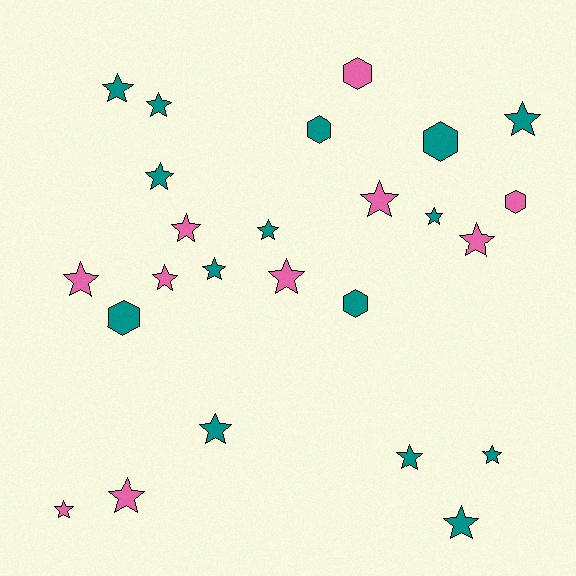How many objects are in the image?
There are 25 objects.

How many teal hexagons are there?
There are 4 teal hexagons.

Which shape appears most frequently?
Star, with 19 objects.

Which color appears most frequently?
Teal, with 15 objects.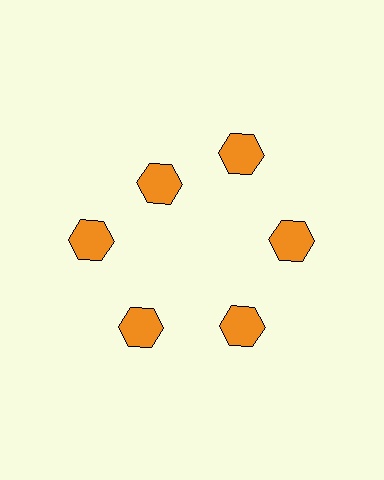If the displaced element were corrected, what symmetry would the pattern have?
It would have 6-fold rotational symmetry — the pattern would map onto itself every 60 degrees.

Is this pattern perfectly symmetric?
No. The 6 orange hexagons are arranged in a ring, but one element near the 11 o'clock position is pulled inward toward the center, breaking the 6-fold rotational symmetry.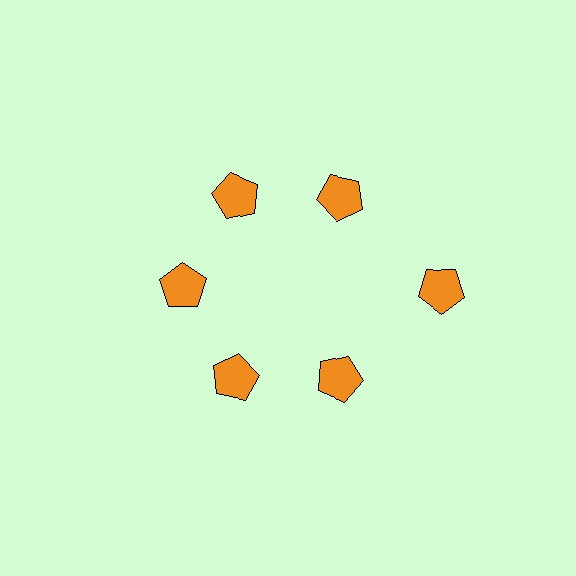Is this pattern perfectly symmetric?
No. The 6 orange pentagons are arranged in a ring, but one element near the 3 o'clock position is pushed outward from the center, breaking the 6-fold rotational symmetry.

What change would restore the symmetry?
The symmetry would be restored by moving it inward, back onto the ring so that all 6 pentagons sit at equal angles and equal distance from the center.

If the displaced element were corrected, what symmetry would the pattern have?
It would have 6-fold rotational symmetry — the pattern would map onto itself every 60 degrees.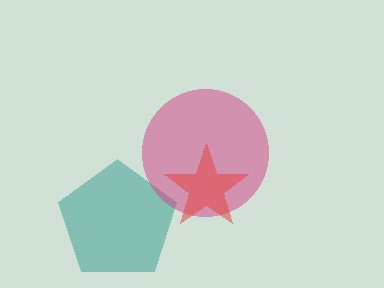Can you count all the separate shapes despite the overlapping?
Yes, there are 3 separate shapes.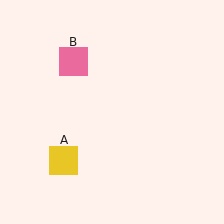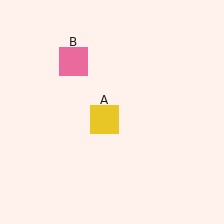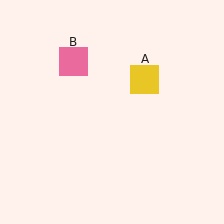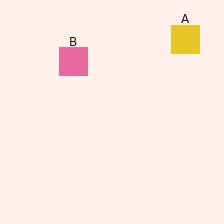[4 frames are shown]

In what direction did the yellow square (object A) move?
The yellow square (object A) moved up and to the right.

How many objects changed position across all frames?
1 object changed position: yellow square (object A).